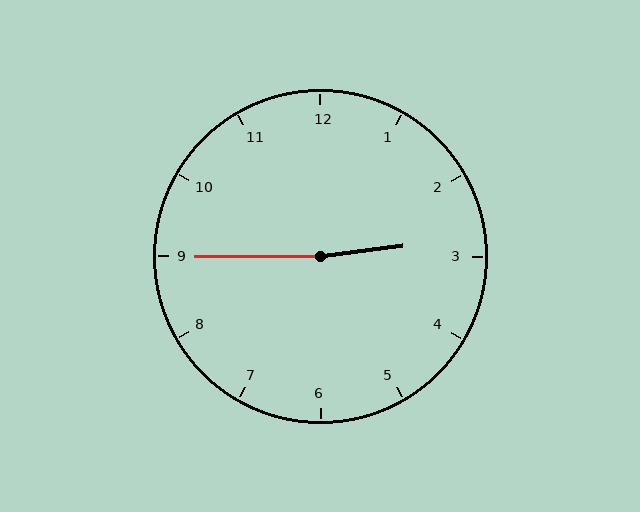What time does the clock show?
2:45.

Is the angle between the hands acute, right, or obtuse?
It is obtuse.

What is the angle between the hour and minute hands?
Approximately 172 degrees.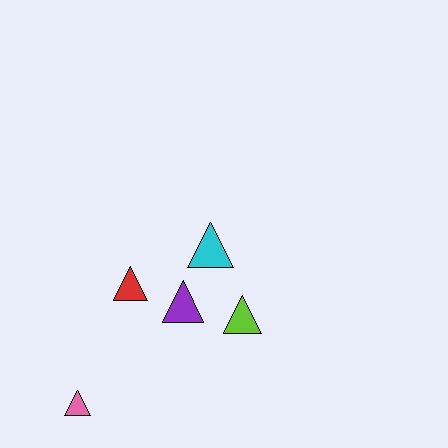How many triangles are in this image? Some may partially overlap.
There are 5 triangles.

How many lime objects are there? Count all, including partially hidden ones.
There is 1 lime object.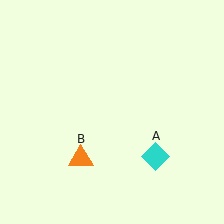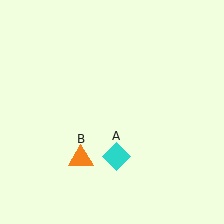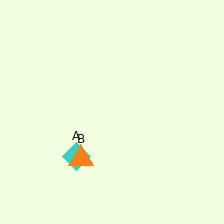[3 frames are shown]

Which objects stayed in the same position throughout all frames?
Orange triangle (object B) remained stationary.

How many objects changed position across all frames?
1 object changed position: cyan diamond (object A).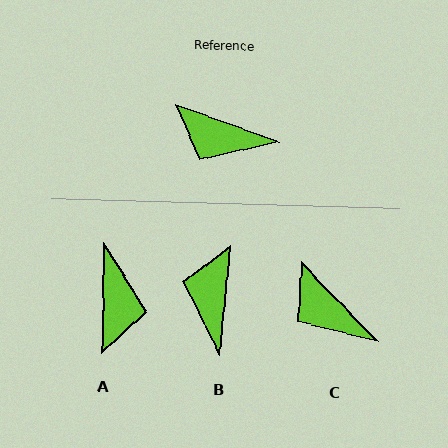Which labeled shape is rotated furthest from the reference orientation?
A, about 109 degrees away.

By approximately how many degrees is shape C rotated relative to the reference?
Approximately 26 degrees clockwise.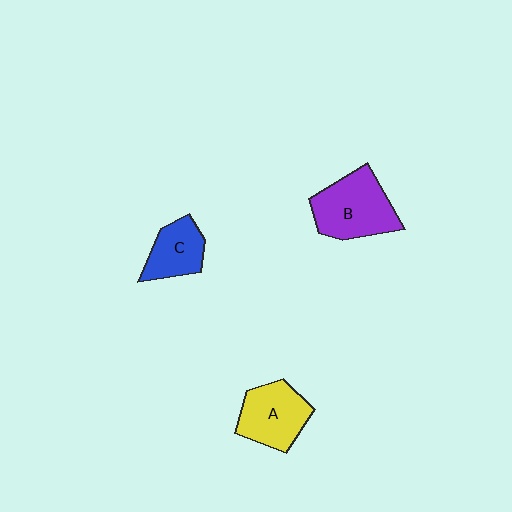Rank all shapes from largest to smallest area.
From largest to smallest: B (purple), A (yellow), C (blue).